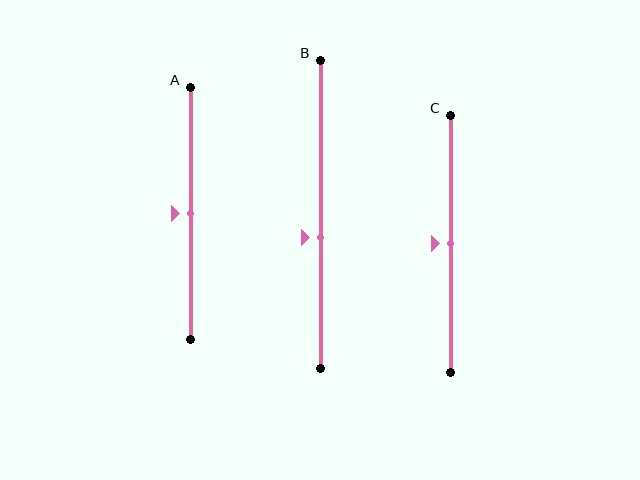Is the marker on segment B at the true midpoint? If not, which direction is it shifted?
No, the marker on segment B is shifted downward by about 7% of the segment length.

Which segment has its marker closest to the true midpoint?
Segment A has its marker closest to the true midpoint.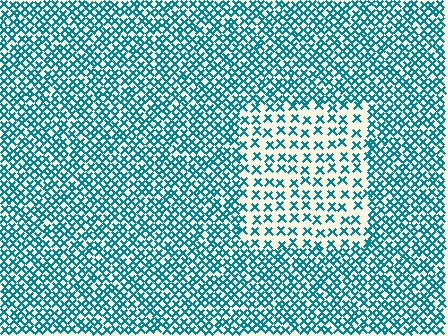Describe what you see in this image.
The image contains small teal elements arranged at two different densities. A rectangle-shaped region is visible where the elements are less densely packed than the surrounding area.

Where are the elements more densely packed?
The elements are more densely packed outside the rectangle boundary.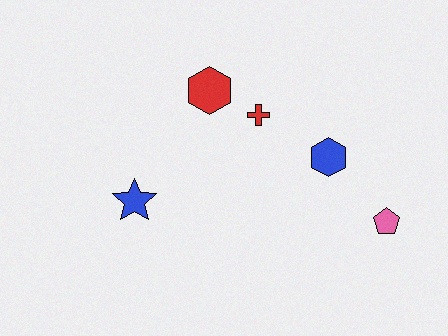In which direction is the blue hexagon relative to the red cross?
The blue hexagon is to the right of the red cross.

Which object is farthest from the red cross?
The pink pentagon is farthest from the red cross.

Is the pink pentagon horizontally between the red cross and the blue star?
No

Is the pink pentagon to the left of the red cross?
No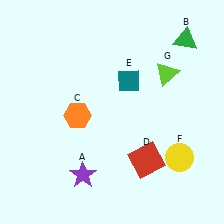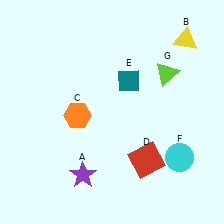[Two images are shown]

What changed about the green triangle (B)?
In Image 1, B is green. In Image 2, it changed to yellow.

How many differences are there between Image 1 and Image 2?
There are 2 differences between the two images.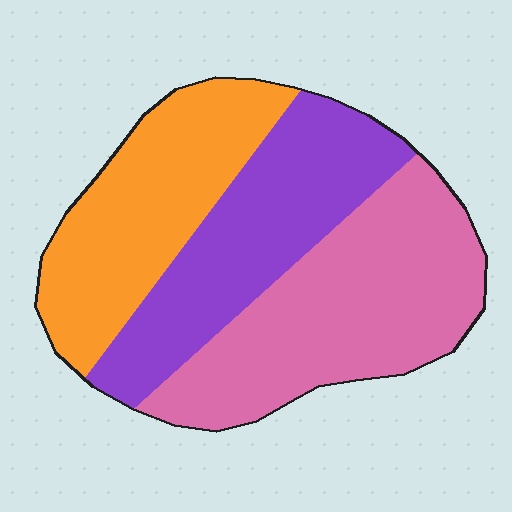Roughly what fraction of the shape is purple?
Purple takes up about one third (1/3) of the shape.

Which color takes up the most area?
Pink, at roughly 40%.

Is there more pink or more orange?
Pink.